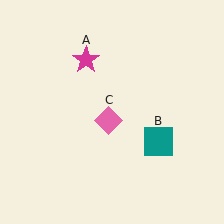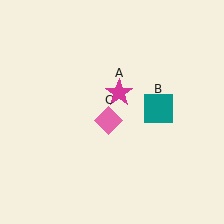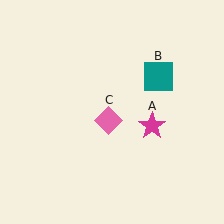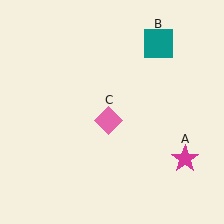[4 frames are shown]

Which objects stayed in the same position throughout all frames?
Pink diamond (object C) remained stationary.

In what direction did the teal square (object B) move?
The teal square (object B) moved up.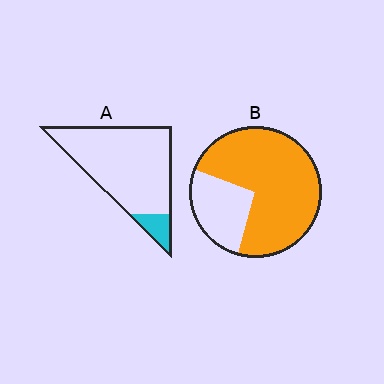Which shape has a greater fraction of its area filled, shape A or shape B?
Shape B.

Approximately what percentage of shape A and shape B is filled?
A is approximately 10% and B is approximately 75%.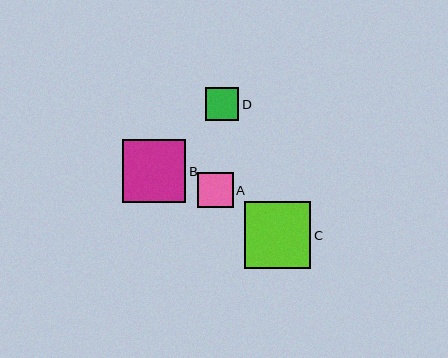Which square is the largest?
Square C is the largest with a size of approximately 67 pixels.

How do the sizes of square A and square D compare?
Square A and square D are approximately the same size.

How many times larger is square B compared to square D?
Square B is approximately 1.9 times the size of square D.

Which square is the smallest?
Square D is the smallest with a size of approximately 33 pixels.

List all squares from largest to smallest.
From largest to smallest: C, B, A, D.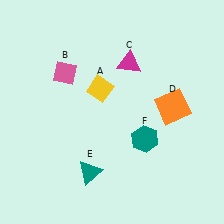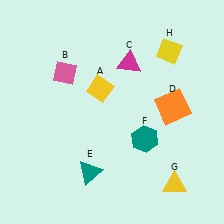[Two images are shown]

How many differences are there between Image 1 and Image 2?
There are 2 differences between the two images.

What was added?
A yellow triangle (G), a yellow diamond (H) were added in Image 2.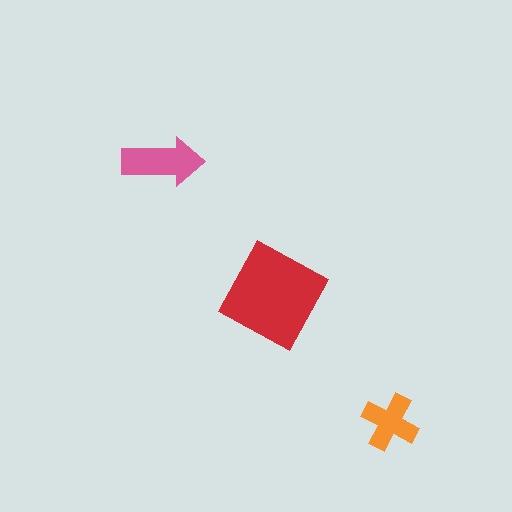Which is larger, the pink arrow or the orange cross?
The pink arrow.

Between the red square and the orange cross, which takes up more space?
The red square.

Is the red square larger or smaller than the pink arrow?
Larger.